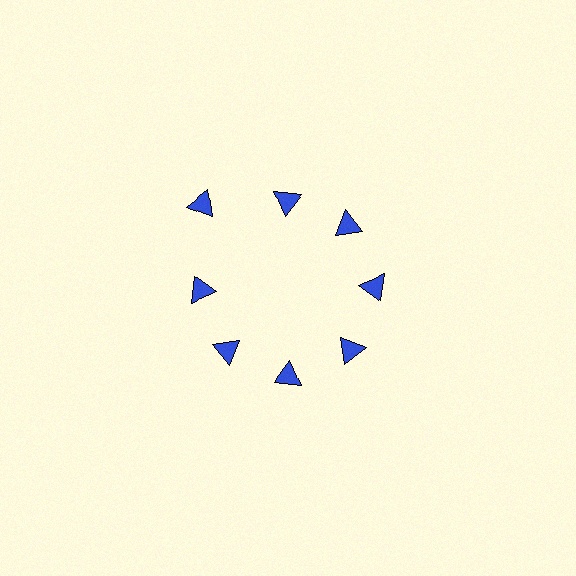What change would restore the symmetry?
The symmetry would be restored by moving it inward, back onto the ring so that all 8 triangles sit at equal angles and equal distance from the center.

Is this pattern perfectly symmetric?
No. The 8 blue triangles are arranged in a ring, but one element near the 10 o'clock position is pushed outward from the center, breaking the 8-fold rotational symmetry.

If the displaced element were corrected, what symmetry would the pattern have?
It would have 8-fold rotational symmetry — the pattern would map onto itself every 45 degrees.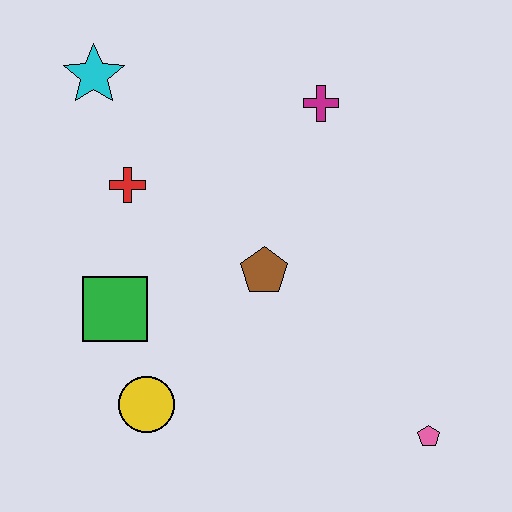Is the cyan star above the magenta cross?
Yes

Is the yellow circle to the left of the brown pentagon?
Yes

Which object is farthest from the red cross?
The pink pentagon is farthest from the red cross.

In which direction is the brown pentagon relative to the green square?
The brown pentagon is to the right of the green square.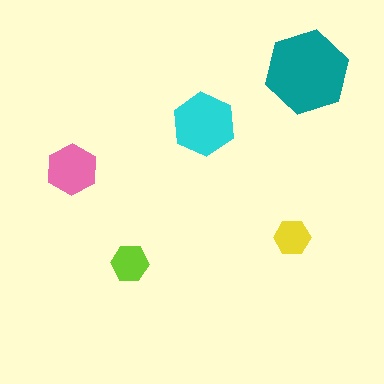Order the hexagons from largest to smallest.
the teal one, the cyan one, the pink one, the lime one, the yellow one.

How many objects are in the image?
There are 5 objects in the image.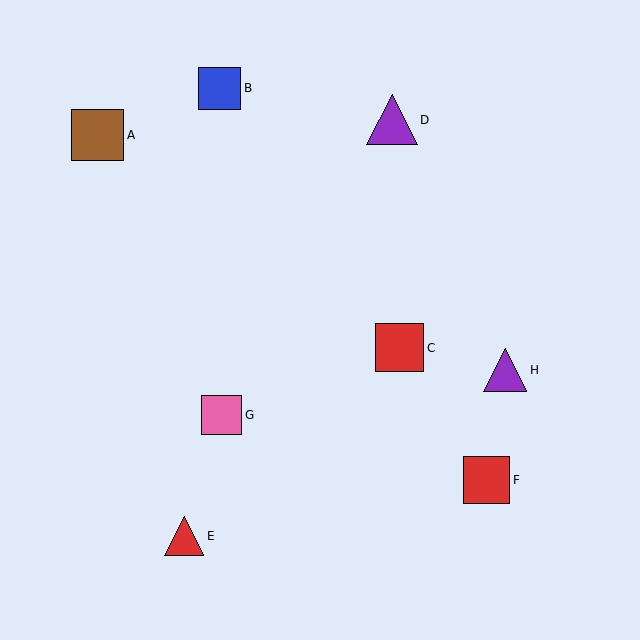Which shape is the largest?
The brown square (labeled A) is the largest.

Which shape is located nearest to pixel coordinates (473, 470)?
The red square (labeled F) at (487, 480) is nearest to that location.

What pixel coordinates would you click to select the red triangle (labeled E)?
Click at (184, 536) to select the red triangle E.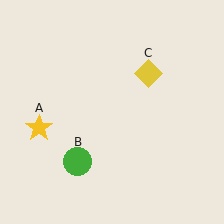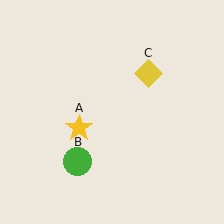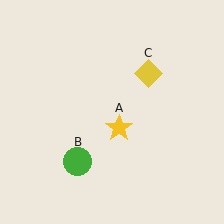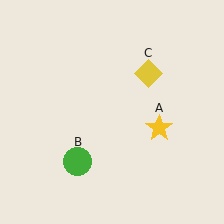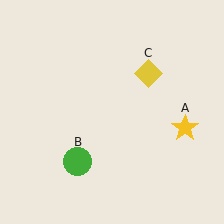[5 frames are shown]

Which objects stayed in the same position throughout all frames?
Green circle (object B) and yellow diamond (object C) remained stationary.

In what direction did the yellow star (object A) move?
The yellow star (object A) moved right.